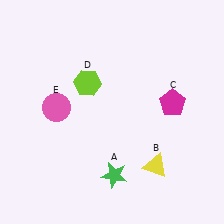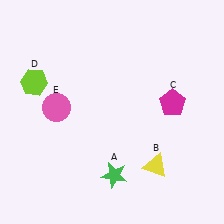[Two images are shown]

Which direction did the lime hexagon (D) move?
The lime hexagon (D) moved left.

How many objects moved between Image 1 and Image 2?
1 object moved between the two images.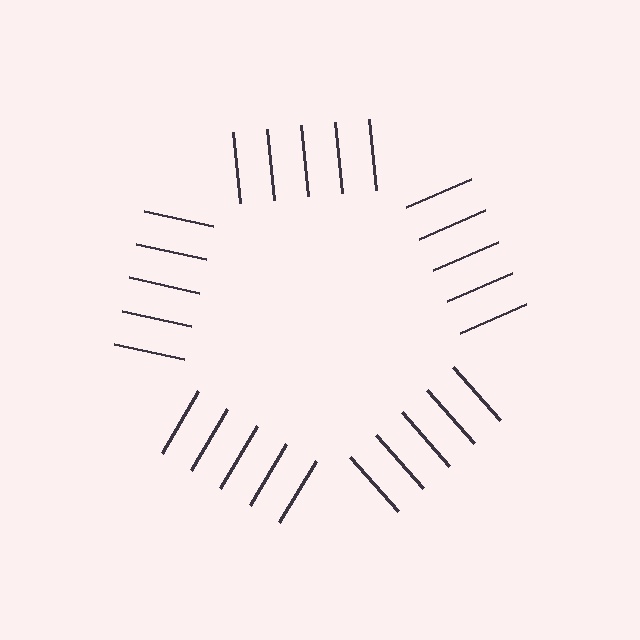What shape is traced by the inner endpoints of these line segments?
An illusory pentagon — the line segments terminate on its edges but no continuous stroke is drawn.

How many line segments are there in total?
25 — 5 along each of the 5 edges.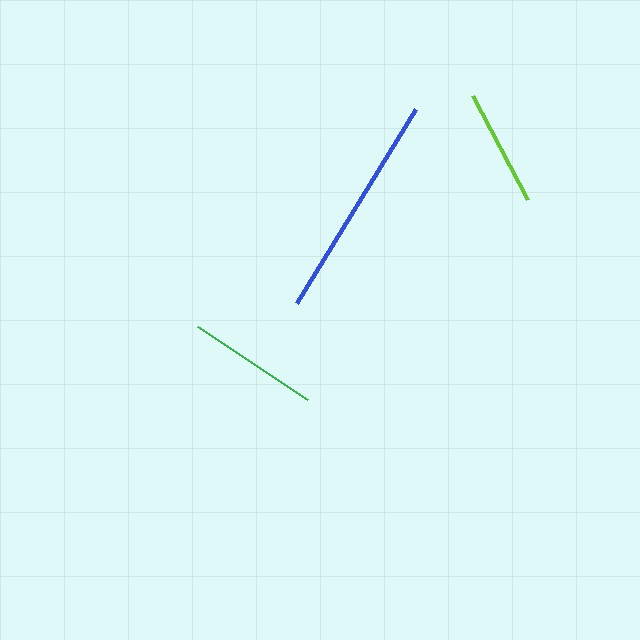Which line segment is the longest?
The blue line is the longest at approximately 228 pixels.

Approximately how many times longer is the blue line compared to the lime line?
The blue line is approximately 1.9 times the length of the lime line.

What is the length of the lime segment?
The lime segment is approximately 117 pixels long.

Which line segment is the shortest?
The lime line is the shortest at approximately 117 pixels.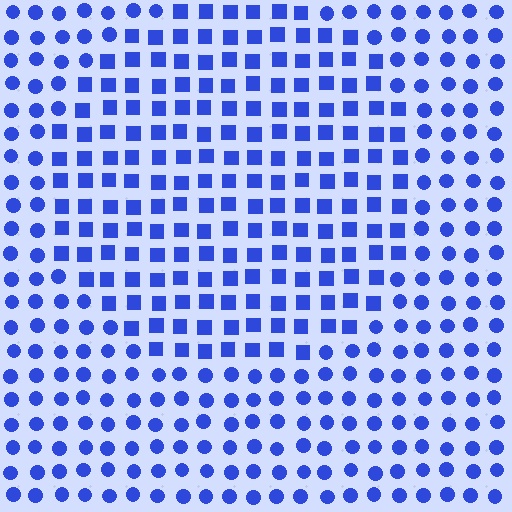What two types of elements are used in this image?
The image uses squares inside the circle region and circles outside it.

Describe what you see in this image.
The image is filled with small blue elements arranged in a uniform grid. A circle-shaped region contains squares, while the surrounding area contains circles. The boundary is defined purely by the change in element shape.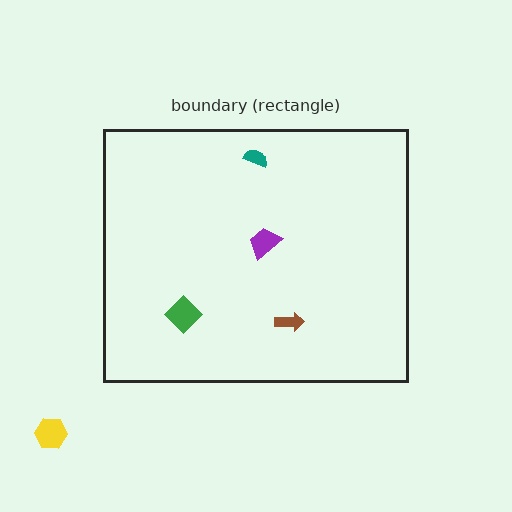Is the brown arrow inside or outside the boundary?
Inside.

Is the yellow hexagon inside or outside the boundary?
Outside.